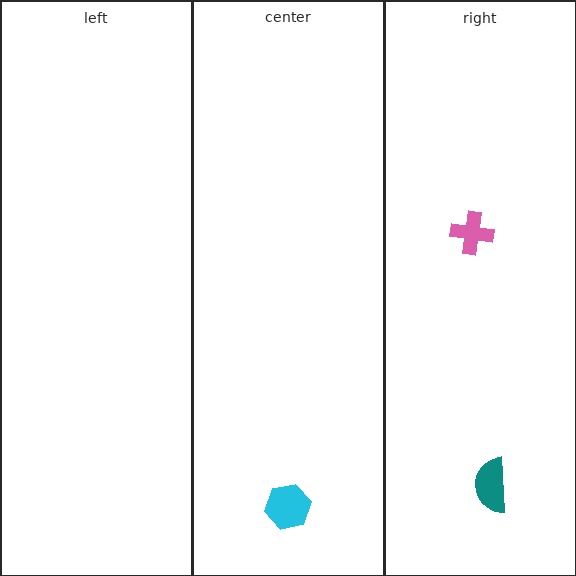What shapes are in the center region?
The cyan hexagon.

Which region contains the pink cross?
The right region.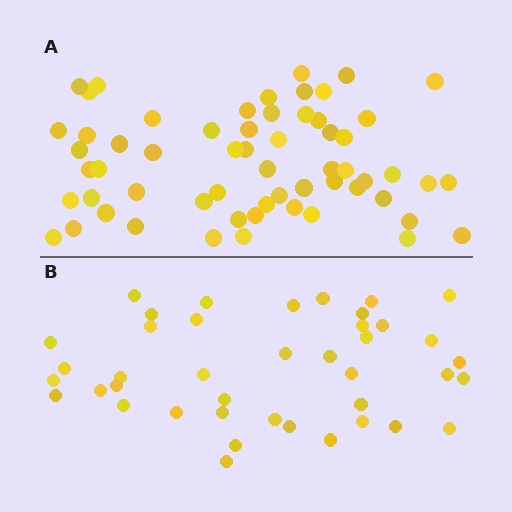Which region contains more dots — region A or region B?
Region A (the top region) has more dots.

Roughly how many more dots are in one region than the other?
Region A has approximately 20 more dots than region B.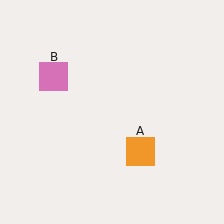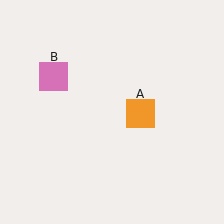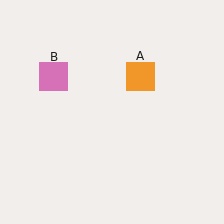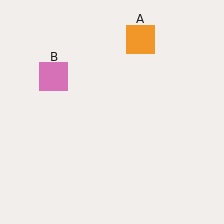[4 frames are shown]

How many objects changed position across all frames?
1 object changed position: orange square (object A).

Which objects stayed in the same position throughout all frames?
Pink square (object B) remained stationary.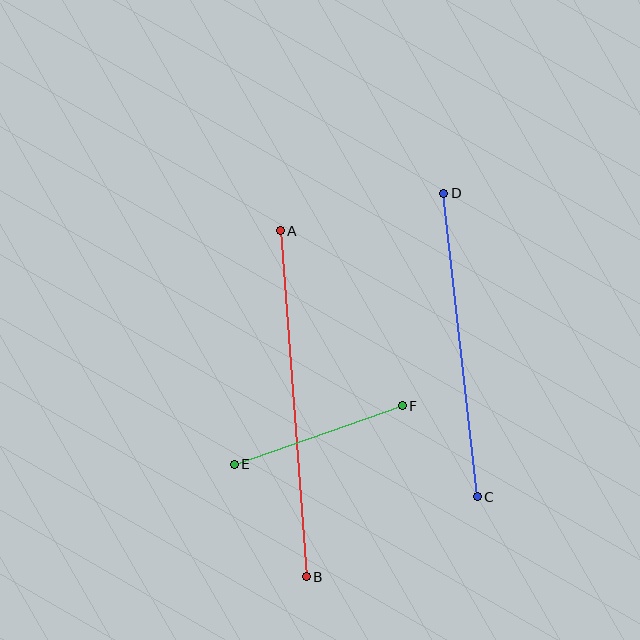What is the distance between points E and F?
The distance is approximately 178 pixels.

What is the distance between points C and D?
The distance is approximately 306 pixels.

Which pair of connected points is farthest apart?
Points A and B are farthest apart.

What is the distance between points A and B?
The distance is approximately 347 pixels.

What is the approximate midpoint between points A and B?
The midpoint is at approximately (293, 404) pixels.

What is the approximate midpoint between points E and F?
The midpoint is at approximately (318, 435) pixels.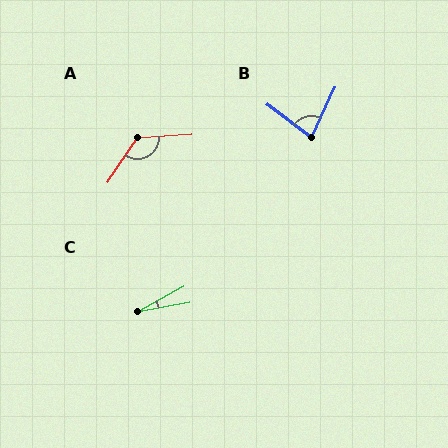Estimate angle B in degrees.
Approximately 79 degrees.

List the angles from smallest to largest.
C (19°), B (79°), A (127°).